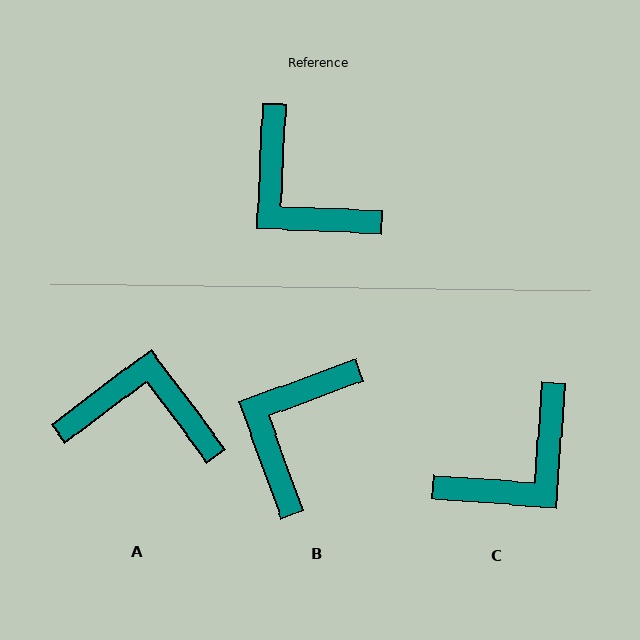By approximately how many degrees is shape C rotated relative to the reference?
Approximately 89 degrees counter-clockwise.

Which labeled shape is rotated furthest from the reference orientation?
A, about 140 degrees away.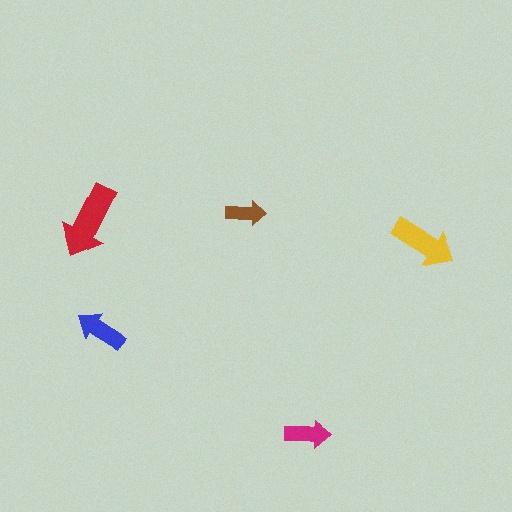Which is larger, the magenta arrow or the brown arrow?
The magenta one.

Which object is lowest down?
The magenta arrow is bottommost.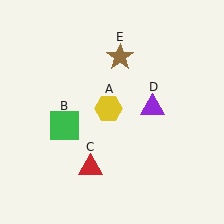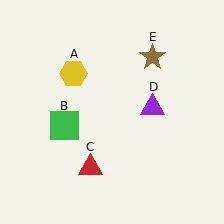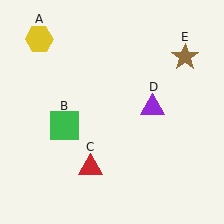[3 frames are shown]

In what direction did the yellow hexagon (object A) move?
The yellow hexagon (object A) moved up and to the left.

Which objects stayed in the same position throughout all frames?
Green square (object B) and red triangle (object C) and purple triangle (object D) remained stationary.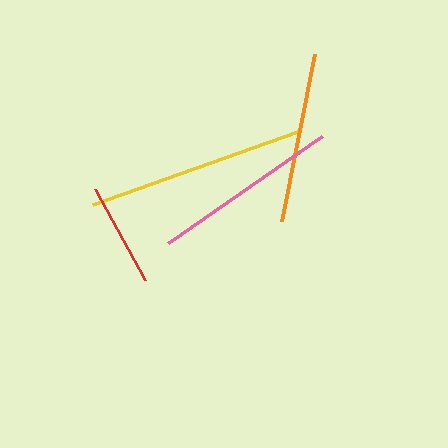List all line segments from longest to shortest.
From longest to shortest: yellow, pink, orange, red.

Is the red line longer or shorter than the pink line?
The pink line is longer than the red line.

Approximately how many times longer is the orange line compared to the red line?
The orange line is approximately 1.6 times the length of the red line.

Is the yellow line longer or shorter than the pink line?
The yellow line is longer than the pink line.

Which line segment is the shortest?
The red line is the shortest at approximately 104 pixels.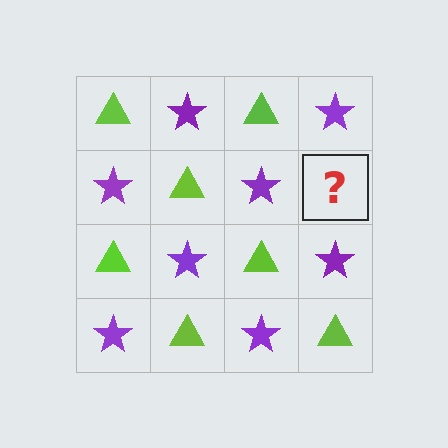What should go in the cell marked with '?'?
The missing cell should contain a lime triangle.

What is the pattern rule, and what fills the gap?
The rule is that it alternates lime triangle and purple star in a checkerboard pattern. The gap should be filled with a lime triangle.